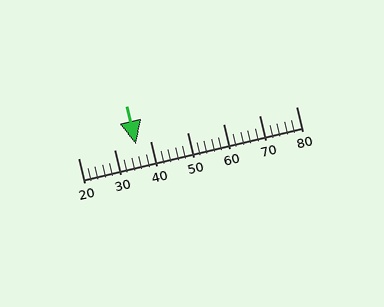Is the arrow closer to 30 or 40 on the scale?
The arrow is closer to 40.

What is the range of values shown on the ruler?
The ruler shows values from 20 to 80.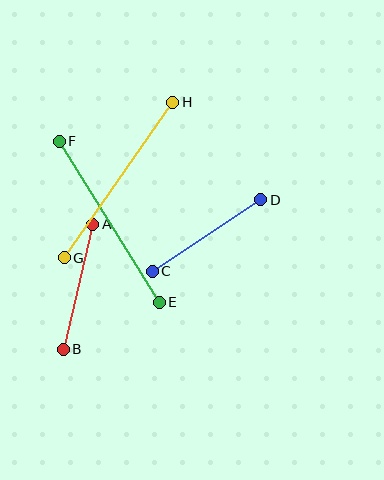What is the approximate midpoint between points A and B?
The midpoint is at approximately (78, 287) pixels.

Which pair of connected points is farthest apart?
Points G and H are farthest apart.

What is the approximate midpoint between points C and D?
The midpoint is at approximately (206, 236) pixels.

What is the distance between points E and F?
The distance is approximately 189 pixels.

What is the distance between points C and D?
The distance is approximately 130 pixels.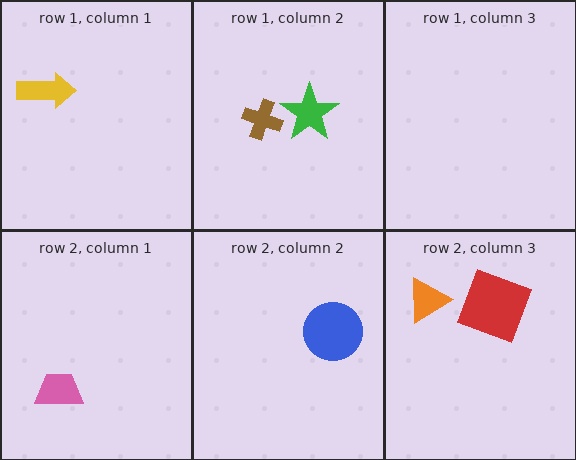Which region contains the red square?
The row 2, column 3 region.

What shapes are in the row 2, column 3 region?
The red square, the orange triangle.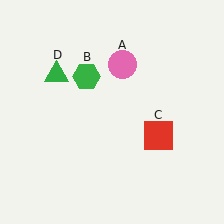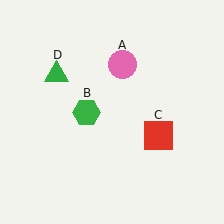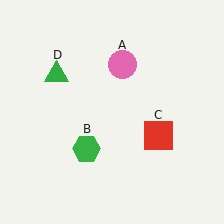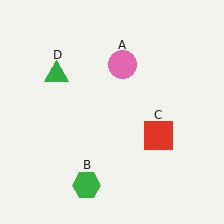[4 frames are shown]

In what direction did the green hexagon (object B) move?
The green hexagon (object B) moved down.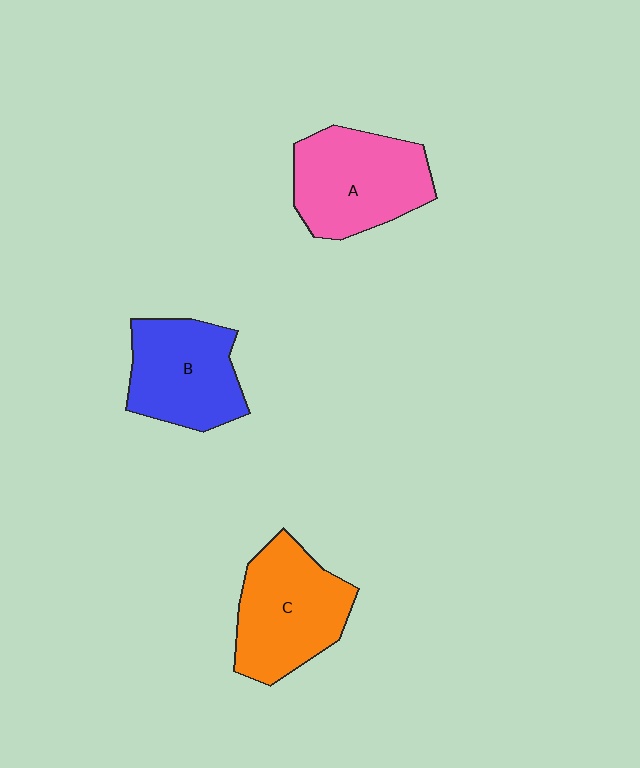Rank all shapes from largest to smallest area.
From largest to smallest: A (pink), C (orange), B (blue).